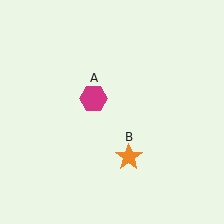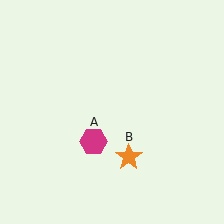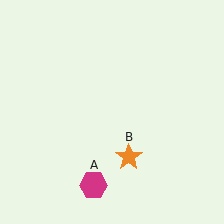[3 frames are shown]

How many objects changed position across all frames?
1 object changed position: magenta hexagon (object A).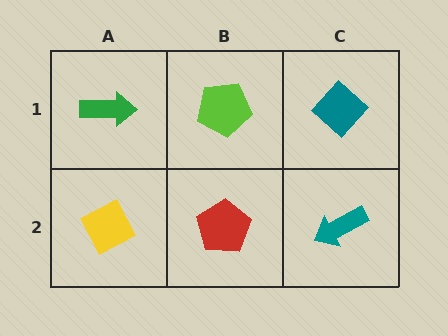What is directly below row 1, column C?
A teal arrow.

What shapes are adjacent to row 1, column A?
A yellow diamond (row 2, column A), a lime pentagon (row 1, column B).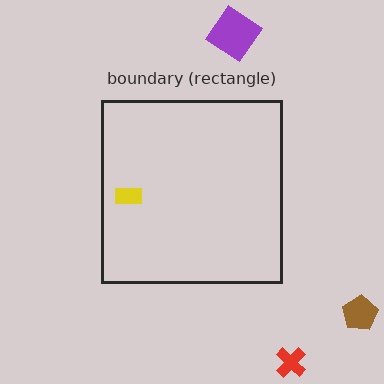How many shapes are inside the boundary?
1 inside, 3 outside.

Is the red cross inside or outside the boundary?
Outside.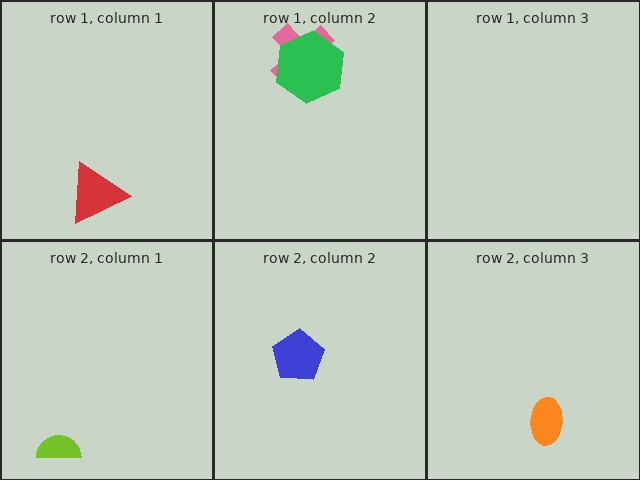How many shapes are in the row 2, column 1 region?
1.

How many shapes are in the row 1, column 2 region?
2.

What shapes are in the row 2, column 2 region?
The blue pentagon.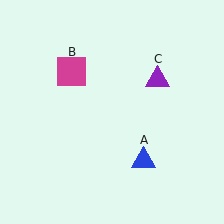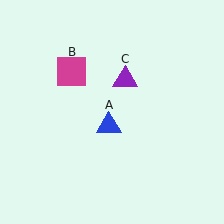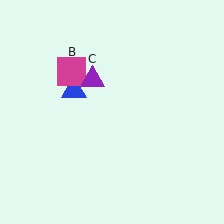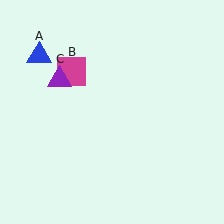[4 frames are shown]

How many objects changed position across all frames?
2 objects changed position: blue triangle (object A), purple triangle (object C).